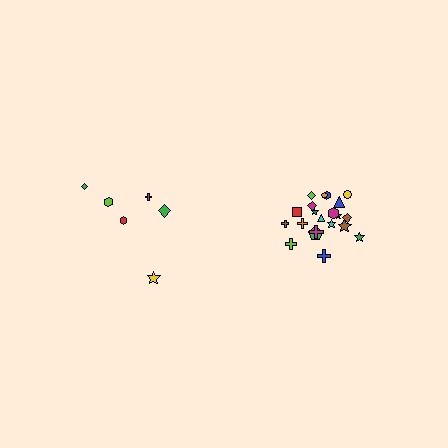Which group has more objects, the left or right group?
The right group.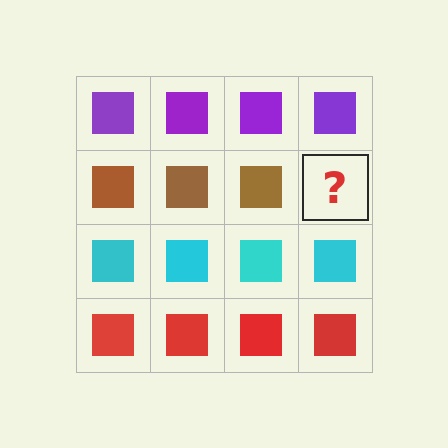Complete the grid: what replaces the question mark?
The question mark should be replaced with a brown square.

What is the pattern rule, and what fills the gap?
The rule is that each row has a consistent color. The gap should be filled with a brown square.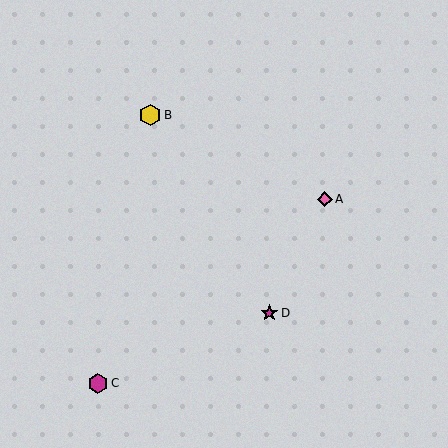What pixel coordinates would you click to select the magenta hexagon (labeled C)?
Click at (98, 383) to select the magenta hexagon C.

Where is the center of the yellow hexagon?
The center of the yellow hexagon is at (150, 115).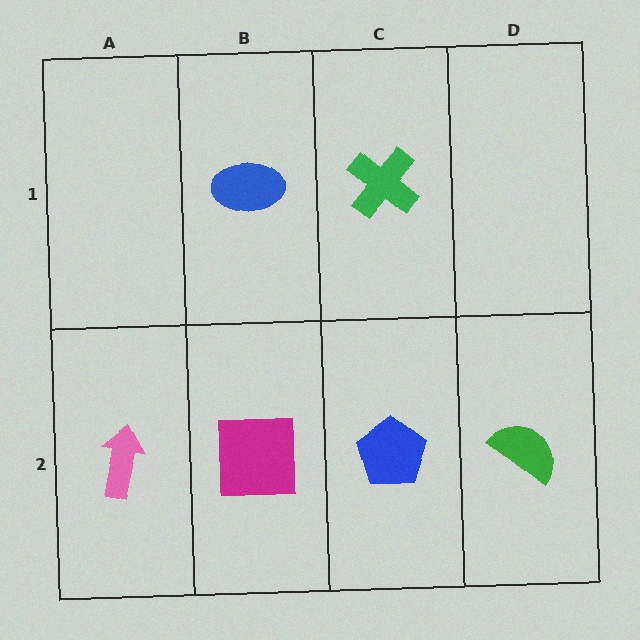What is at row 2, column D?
A green semicircle.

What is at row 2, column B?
A magenta square.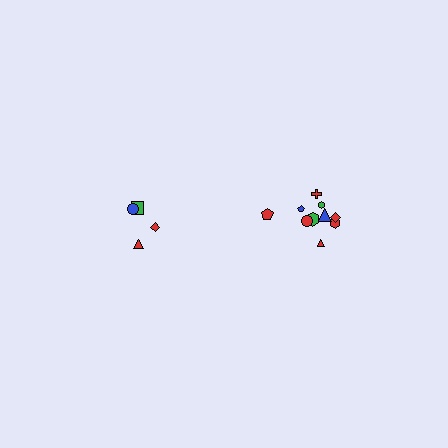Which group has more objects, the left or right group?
The right group.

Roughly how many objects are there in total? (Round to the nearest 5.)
Roughly 15 objects in total.